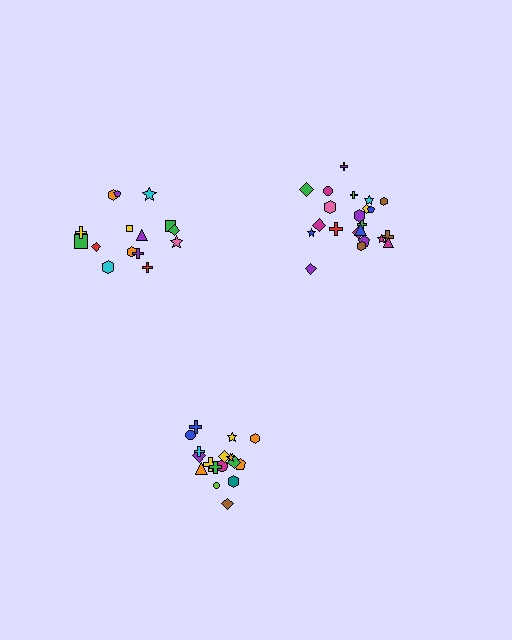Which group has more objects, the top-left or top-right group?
The top-right group.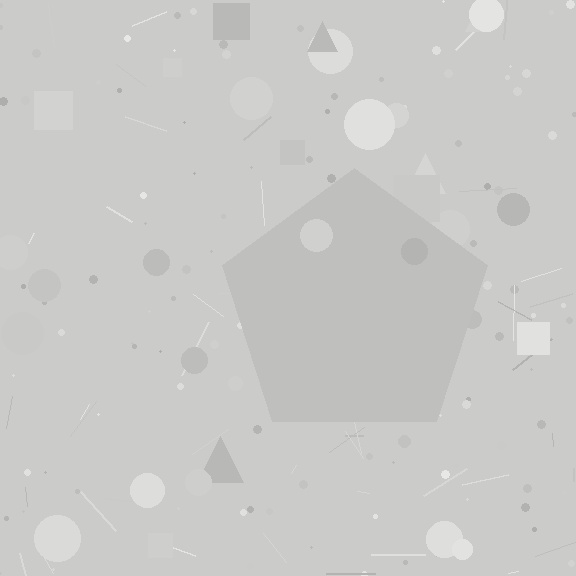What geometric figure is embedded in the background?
A pentagon is embedded in the background.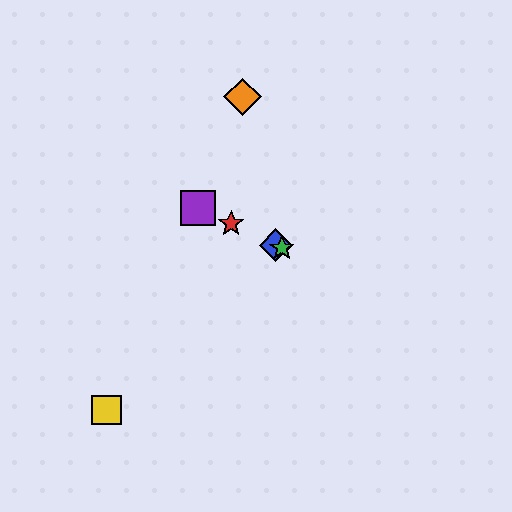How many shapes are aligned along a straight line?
4 shapes (the red star, the blue diamond, the green star, the purple square) are aligned along a straight line.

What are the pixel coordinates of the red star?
The red star is at (231, 224).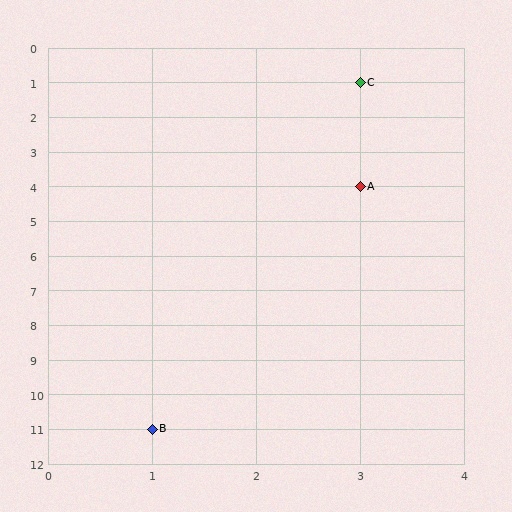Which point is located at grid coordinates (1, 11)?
Point B is at (1, 11).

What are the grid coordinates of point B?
Point B is at grid coordinates (1, 11).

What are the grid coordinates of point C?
Point C is at grid coordinates (3, 1).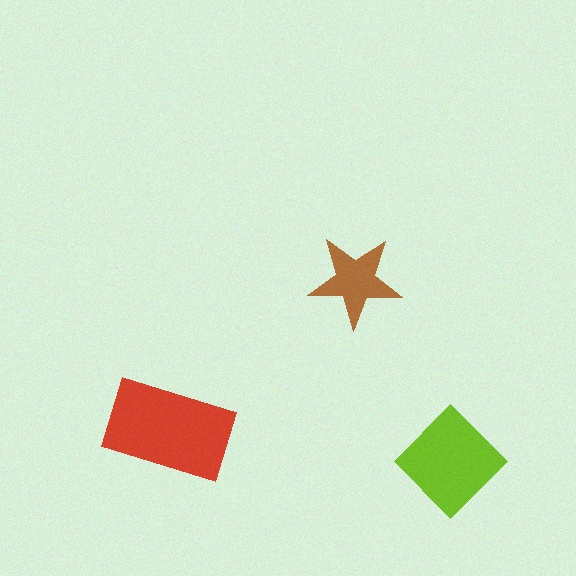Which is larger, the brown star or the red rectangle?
The red rectangle.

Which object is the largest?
The red rectangle.